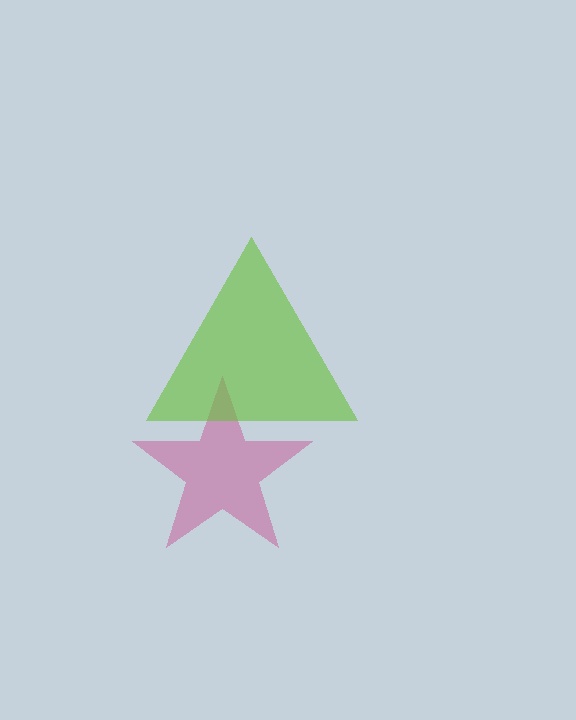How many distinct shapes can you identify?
There are 2 distinct shapes: a magenta star, a lime triangle.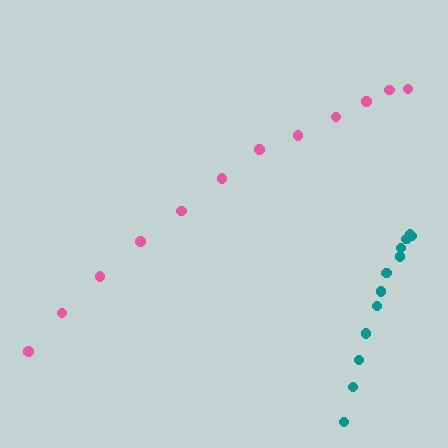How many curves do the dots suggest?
There are 2 distinct paths.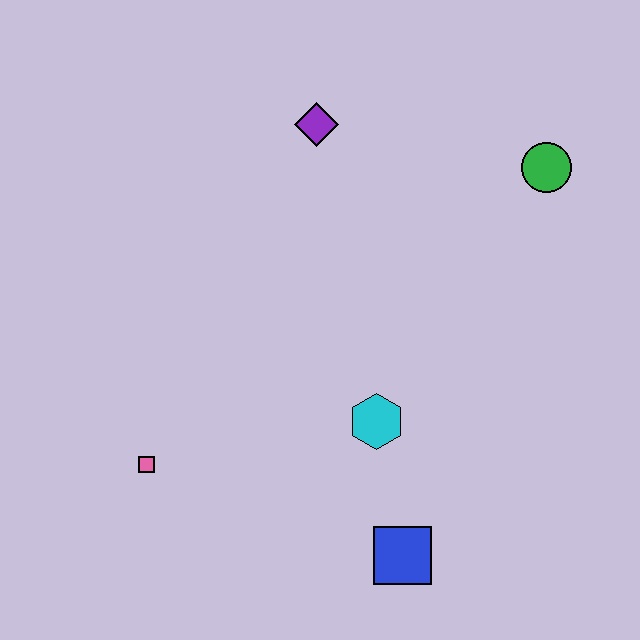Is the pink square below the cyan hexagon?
Yes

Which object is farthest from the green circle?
The pink square is farthest from the green circle.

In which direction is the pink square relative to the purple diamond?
The pink square is below the purple diamond.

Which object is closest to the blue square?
The cyan hexagon is closest to the blue square.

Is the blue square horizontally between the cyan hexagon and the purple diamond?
No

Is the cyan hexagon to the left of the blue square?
Yes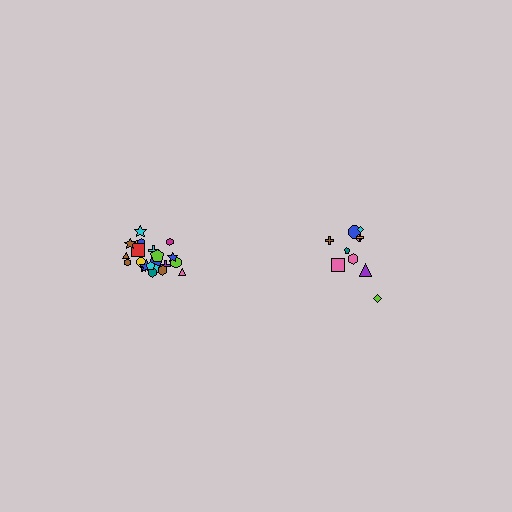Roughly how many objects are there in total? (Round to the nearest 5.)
Roughly 30 objects in total.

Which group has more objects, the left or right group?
The left group.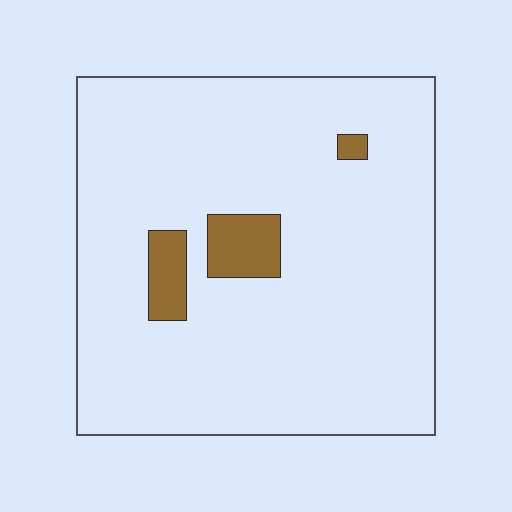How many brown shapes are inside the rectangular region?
3.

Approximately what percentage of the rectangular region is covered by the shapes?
Approximately 5%.